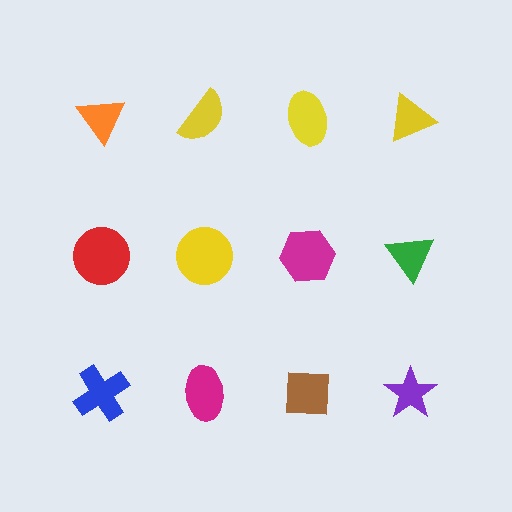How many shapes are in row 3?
4 shapes.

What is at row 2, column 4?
A green triangle.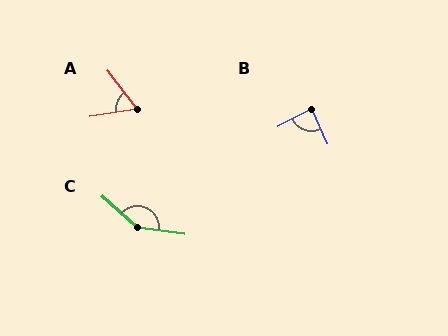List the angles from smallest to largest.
A (63°), B (87°), C (147°).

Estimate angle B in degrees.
Approximately 87 degrees.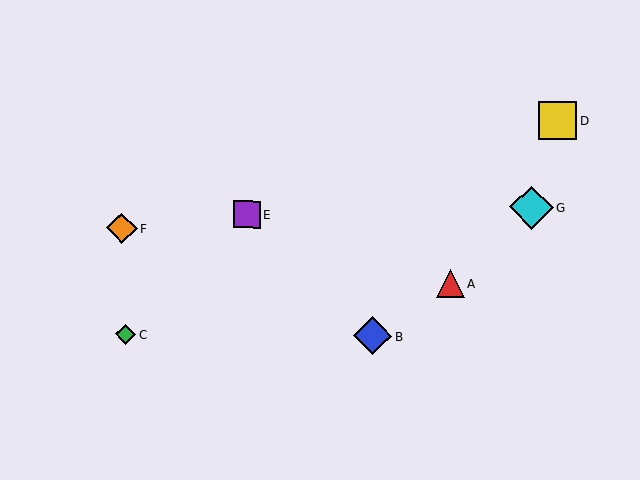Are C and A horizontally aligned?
No, C is at y≈334 and A is at y≈284.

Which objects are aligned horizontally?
Objects B, C are aligned horizontally.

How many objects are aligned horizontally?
2 objects (B, C) are aligned horizontally.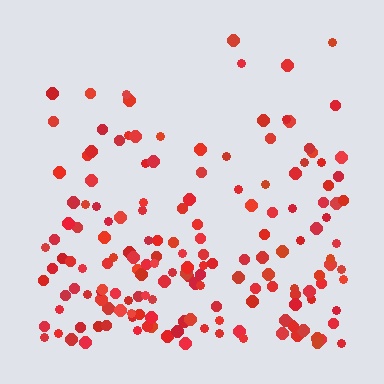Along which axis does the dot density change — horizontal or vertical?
Vertical.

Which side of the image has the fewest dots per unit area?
The top.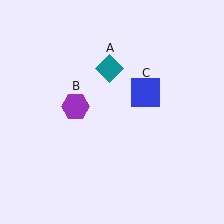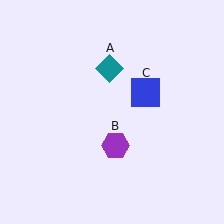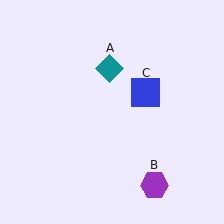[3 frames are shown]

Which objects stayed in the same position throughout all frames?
Teal diamond (object A) and blue square (object C) remained stationary.